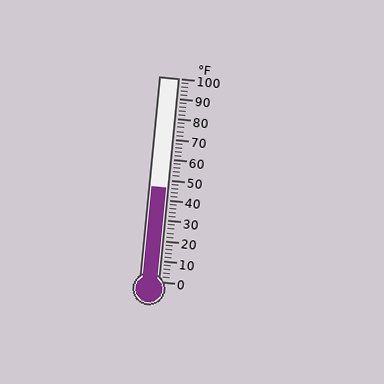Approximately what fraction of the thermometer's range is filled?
The thermometer is filled to approximately 45% of its range.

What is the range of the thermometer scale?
The thermometer scale ranges from 0°F to 100°F.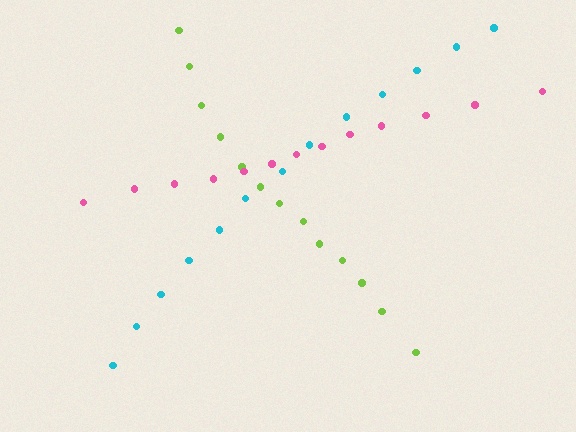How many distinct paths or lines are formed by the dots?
There are 3 distinct paths.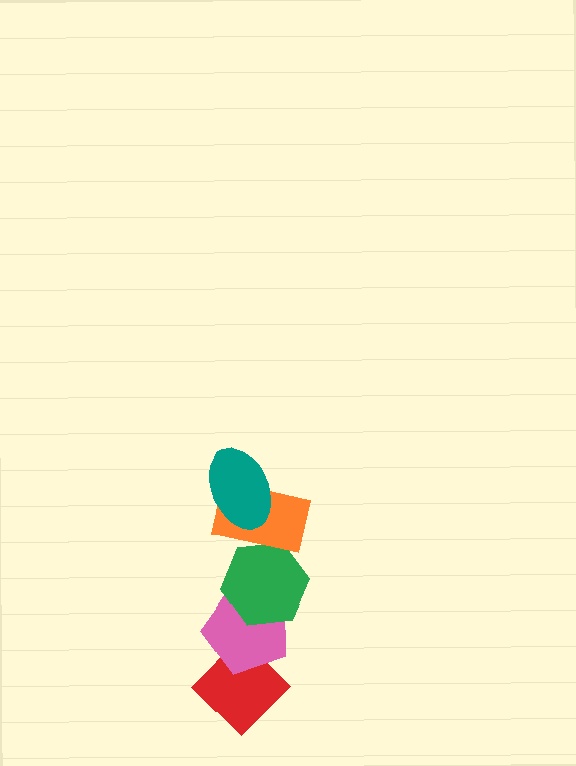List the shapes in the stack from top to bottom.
From top to bottom: the teal ellipse, the orange rectangle, the green hexagon, the pink pentagon, the red diamond.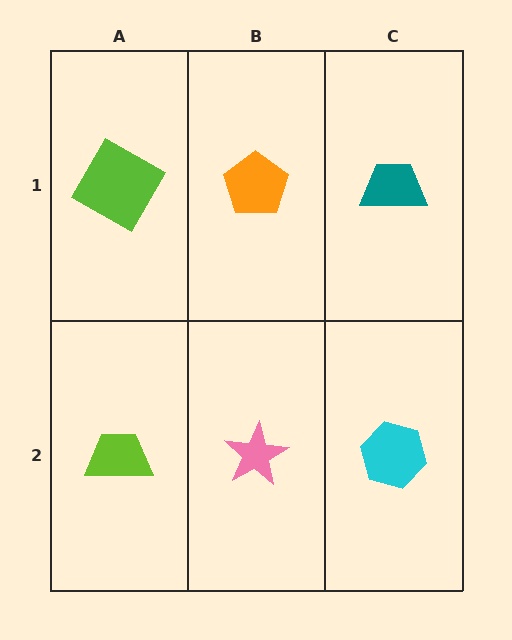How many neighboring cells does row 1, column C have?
2.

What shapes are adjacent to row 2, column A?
A lime square (row 1, column A), a pink star (row 2, column B).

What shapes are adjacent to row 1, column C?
A cyan hexagon (row 2, column C), an orange pentagon (row 1, column B).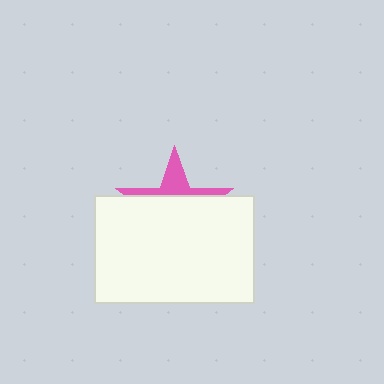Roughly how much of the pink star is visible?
A small part of it is visible (roughly 33%).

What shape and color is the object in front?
The object in front is a white rectangle.